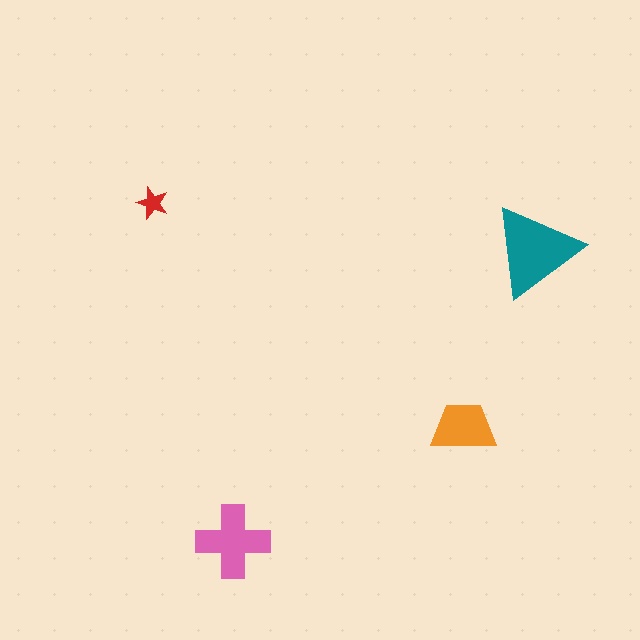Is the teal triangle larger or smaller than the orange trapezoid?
Larger.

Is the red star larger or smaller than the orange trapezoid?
Smaller.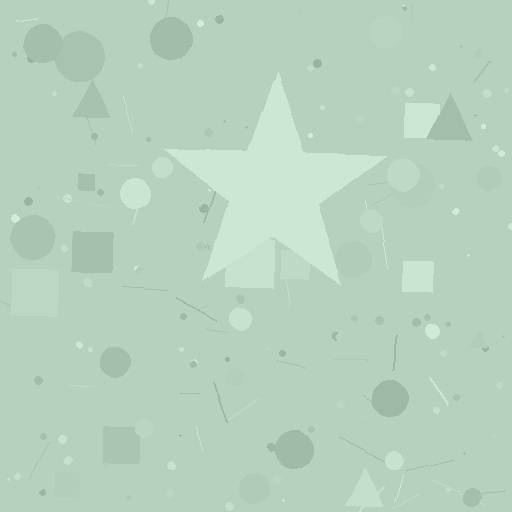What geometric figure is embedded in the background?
A star is embedded in the background.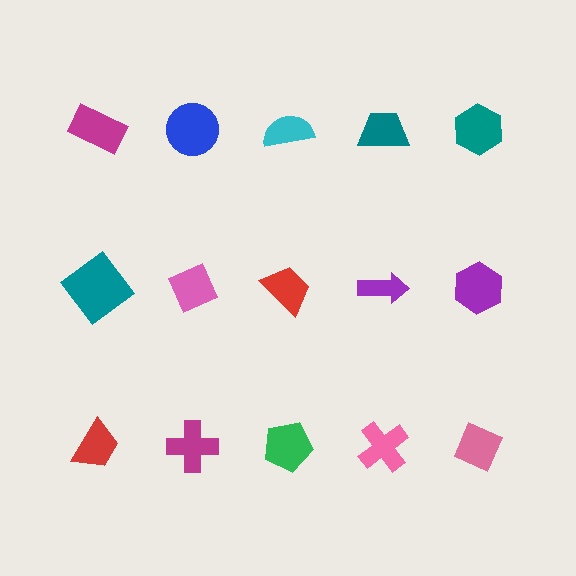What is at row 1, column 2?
A blue circle.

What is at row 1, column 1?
A magenta rectangle.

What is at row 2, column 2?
A pink diamond.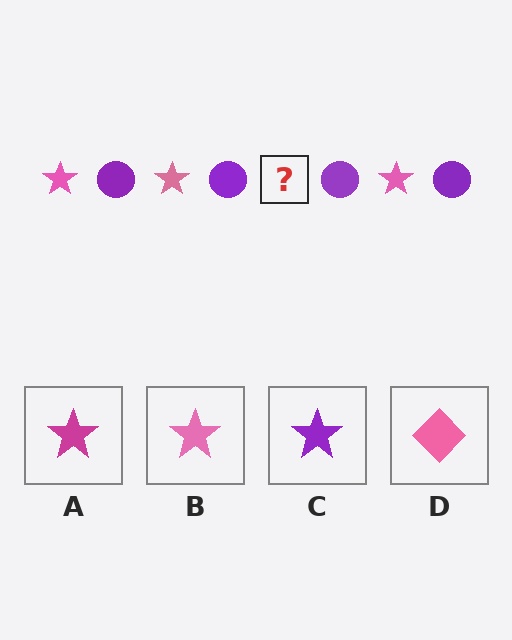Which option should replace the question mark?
Option B.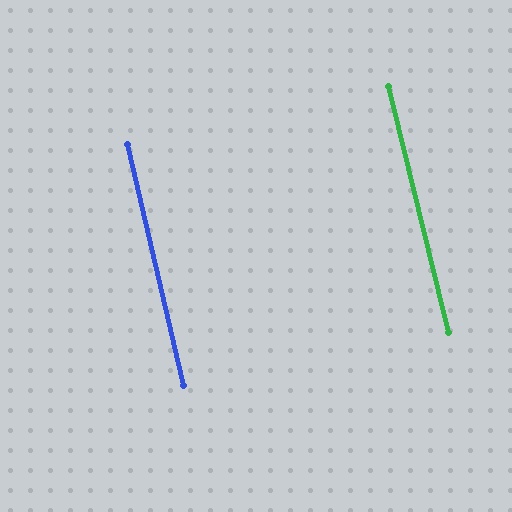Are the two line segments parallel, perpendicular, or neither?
Parallel — their directions differ by only 0.5°.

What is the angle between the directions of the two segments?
Approximately 0 degrees.